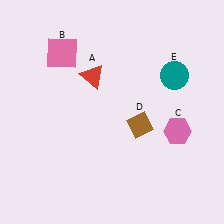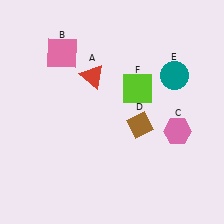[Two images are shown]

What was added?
A lime square (F) was added in Image 2.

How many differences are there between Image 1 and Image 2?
There is 1 difference between the two images.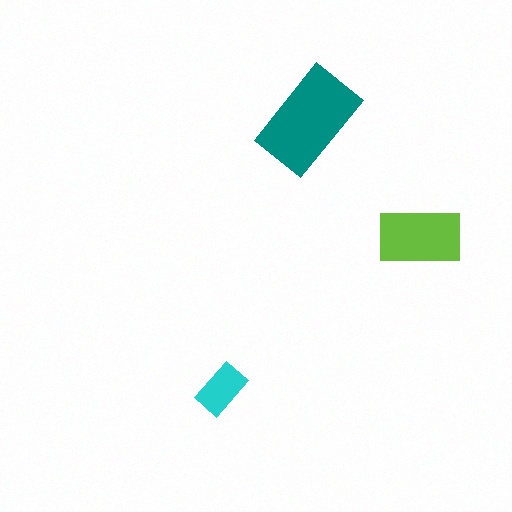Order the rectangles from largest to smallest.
the teal one, the lime one, the cyan one.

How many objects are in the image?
There are 3 objects in the image.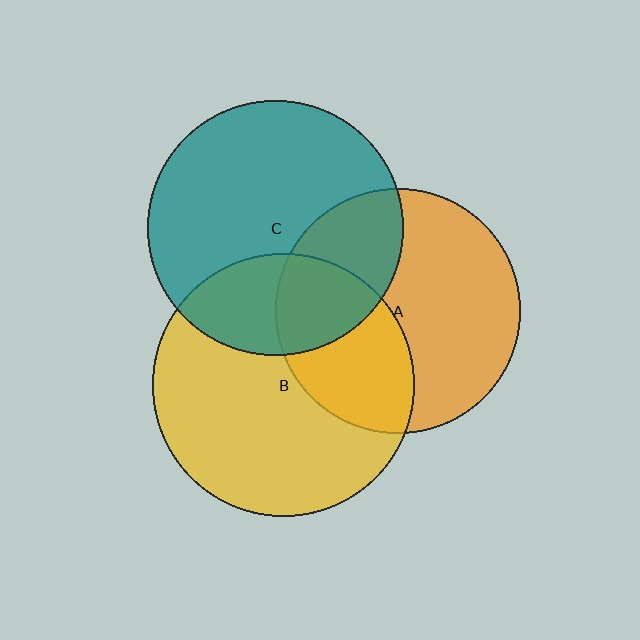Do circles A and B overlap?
Yes.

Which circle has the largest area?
Circle B (yellow).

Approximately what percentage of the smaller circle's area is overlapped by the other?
Approximately 40%.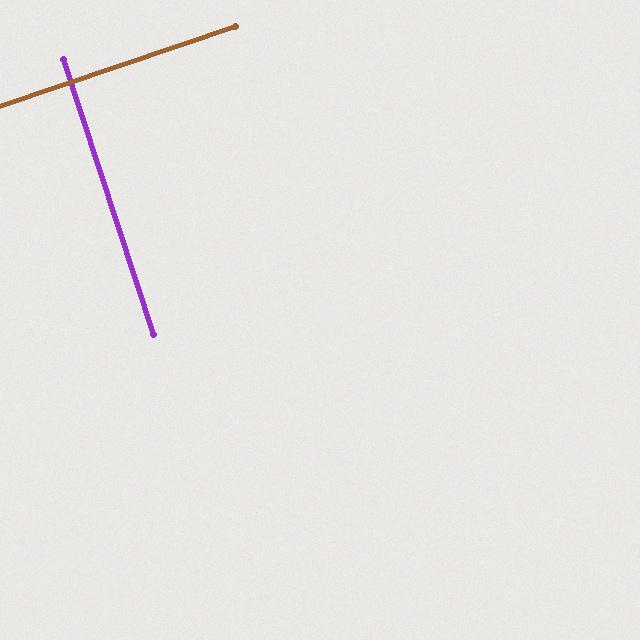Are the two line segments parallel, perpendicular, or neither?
Perpendicular — they meet at approximately 90°.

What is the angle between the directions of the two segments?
Approximately 90 degrees.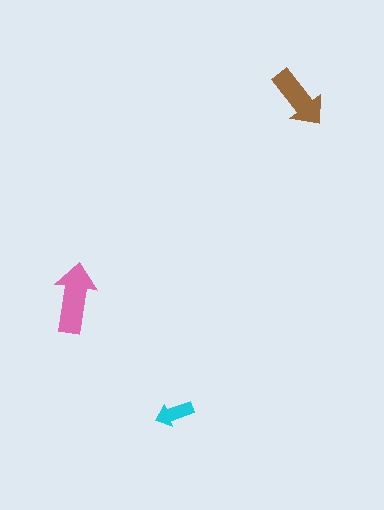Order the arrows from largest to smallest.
the pink one, the brown one, the cyan one.